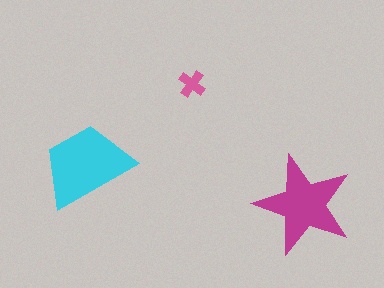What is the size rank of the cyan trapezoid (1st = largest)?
1st.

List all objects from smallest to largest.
The pink cross, the magenta star, the cyan trapezoid.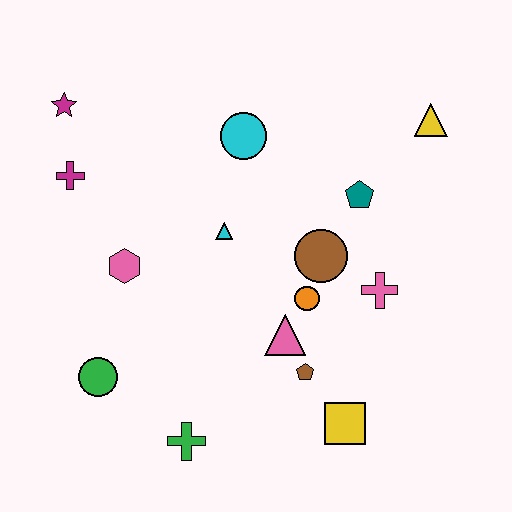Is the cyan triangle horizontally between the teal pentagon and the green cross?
Yes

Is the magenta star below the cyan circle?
No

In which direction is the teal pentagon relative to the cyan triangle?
The teal pentagon is to the right of the cyan triangle.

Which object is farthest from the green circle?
The yellow triangle is farthest from the green circle.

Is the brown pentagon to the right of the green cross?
Yes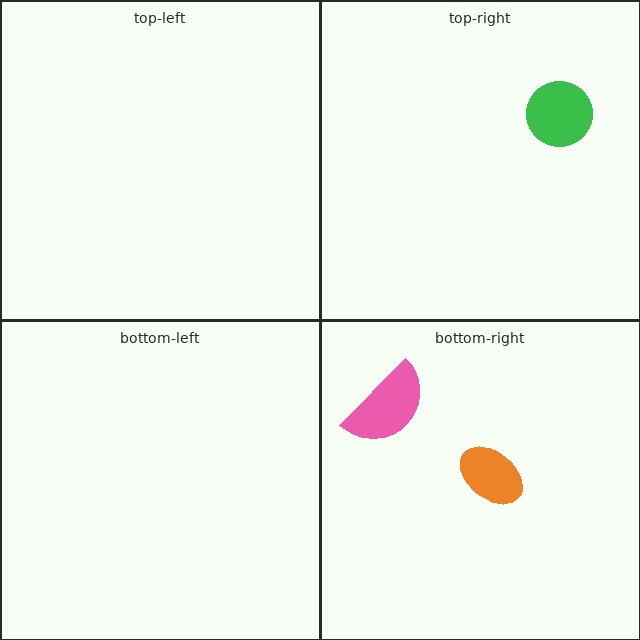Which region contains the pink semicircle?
The bottom-right region.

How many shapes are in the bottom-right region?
2.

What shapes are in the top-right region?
The green circle.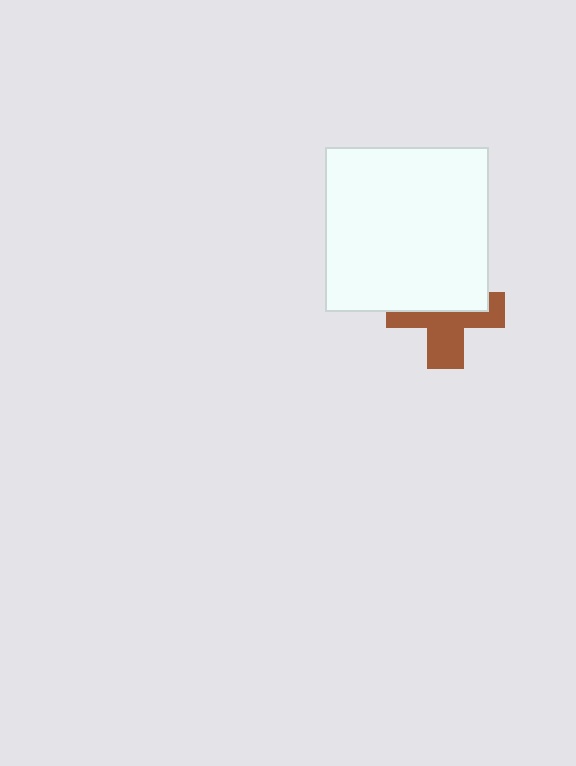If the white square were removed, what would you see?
You would see the complete brown cross.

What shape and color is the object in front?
The object in front is a white square.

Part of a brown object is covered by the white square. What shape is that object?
It is a cross.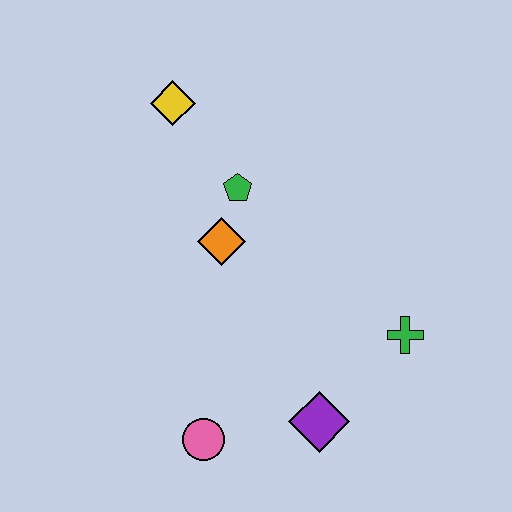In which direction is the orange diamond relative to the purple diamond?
The orange diamond is above the purple diamond.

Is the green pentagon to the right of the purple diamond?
No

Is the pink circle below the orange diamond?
Yes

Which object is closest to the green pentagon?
The orange diamond is closest to the green pentagon.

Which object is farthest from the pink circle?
The yellow diamond is farthest from the pink circle.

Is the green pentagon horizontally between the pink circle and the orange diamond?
No